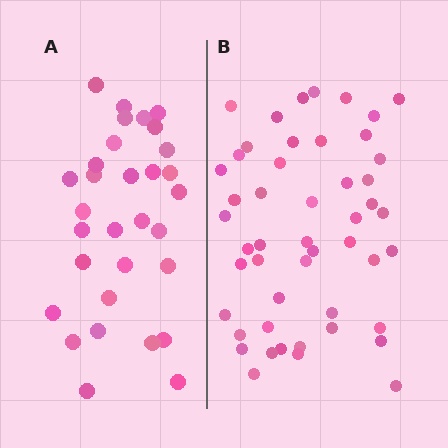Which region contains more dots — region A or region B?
Region B (the right region) has more dots.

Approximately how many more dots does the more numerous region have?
Region B has approximately 20 more dots than region A.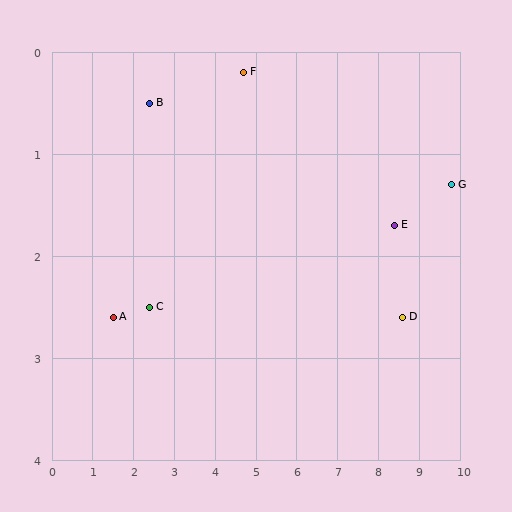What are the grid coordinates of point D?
Point D is at approximately (8.6, 2.6).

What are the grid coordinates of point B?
Point B is at approximately (2.4, 0.5).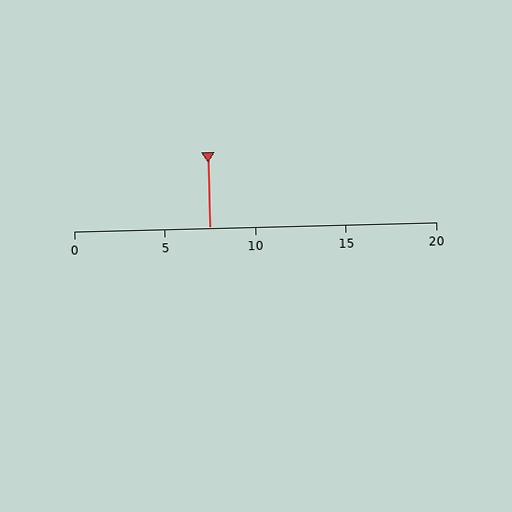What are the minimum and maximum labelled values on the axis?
The axis runs from 0 to 20.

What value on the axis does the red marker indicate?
The marker indicates approximately 7.5.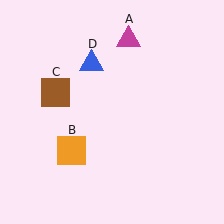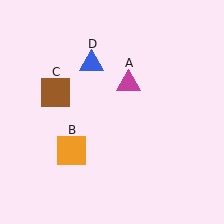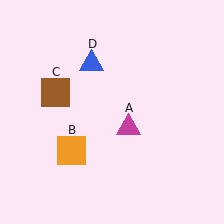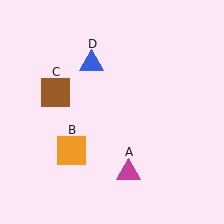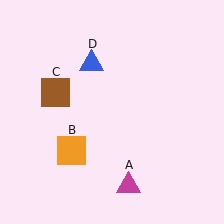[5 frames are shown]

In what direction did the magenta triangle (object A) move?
The magenta triangle (object A) moved down.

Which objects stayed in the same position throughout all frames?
Orange square (object B) and brown square (object C) and blue triangle (object D) remained stationary.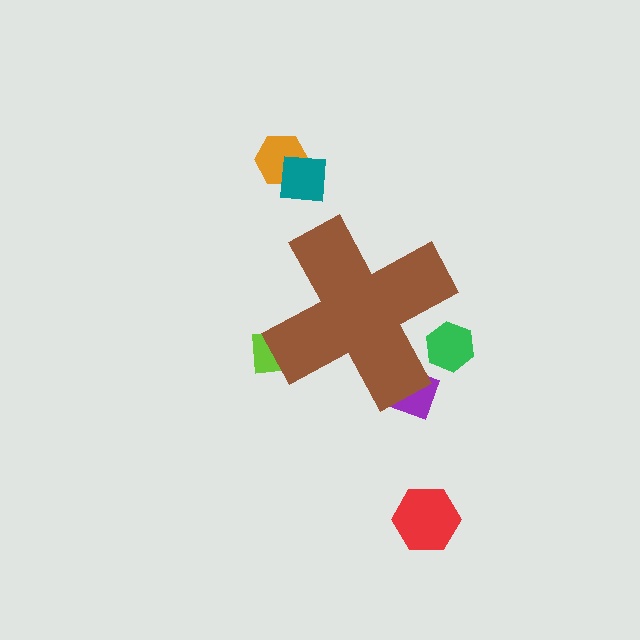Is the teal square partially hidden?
No, the teal square is fully visible.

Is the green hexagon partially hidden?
Yes, the green hexagon is partially hidden behind the brown cross.